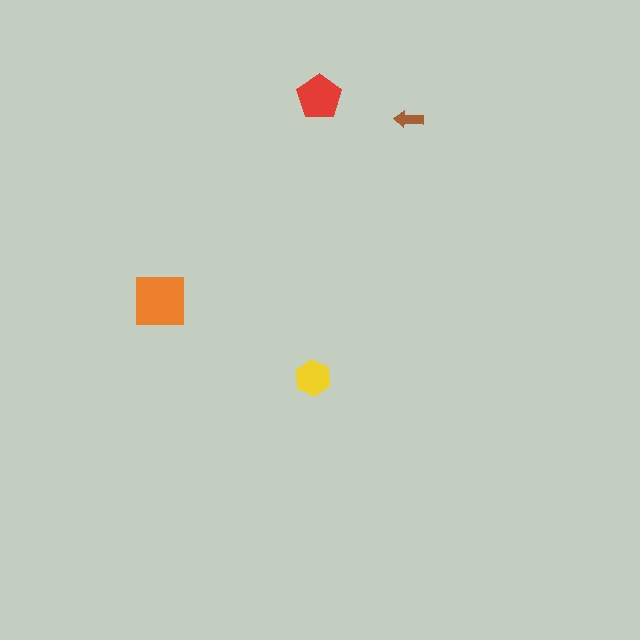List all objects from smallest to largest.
The brown arrow, the yellow hexagon, the red pentagon, the orange square.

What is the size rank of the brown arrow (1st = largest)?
4th.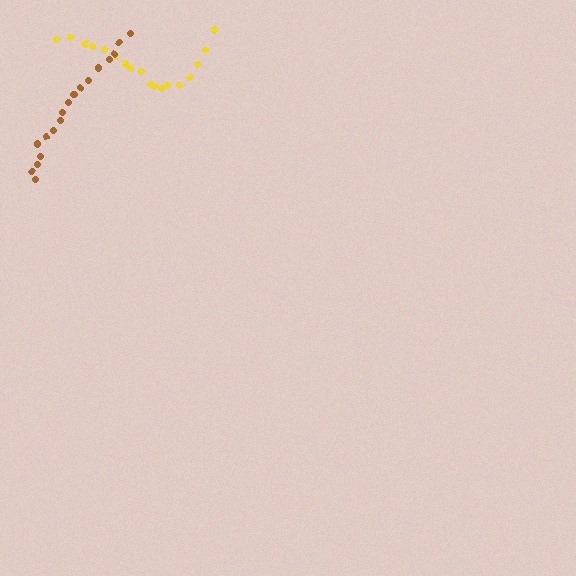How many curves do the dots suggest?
There are 2 distinct paths.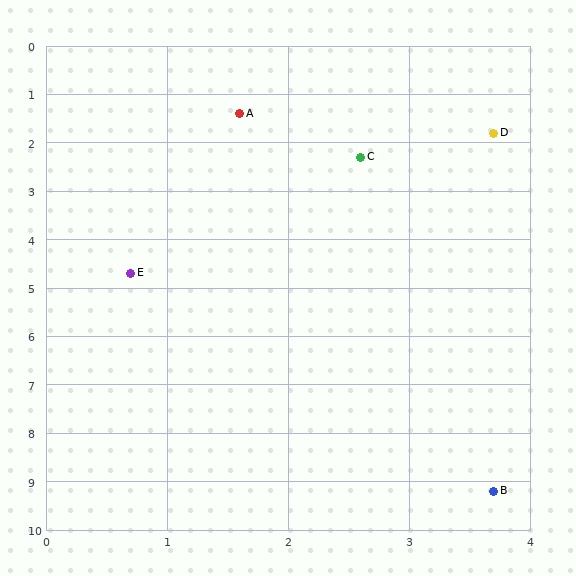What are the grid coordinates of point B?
Point B is at approximately (3.7, 9.2).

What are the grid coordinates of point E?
Point E is at approximately (0.7, 4.7).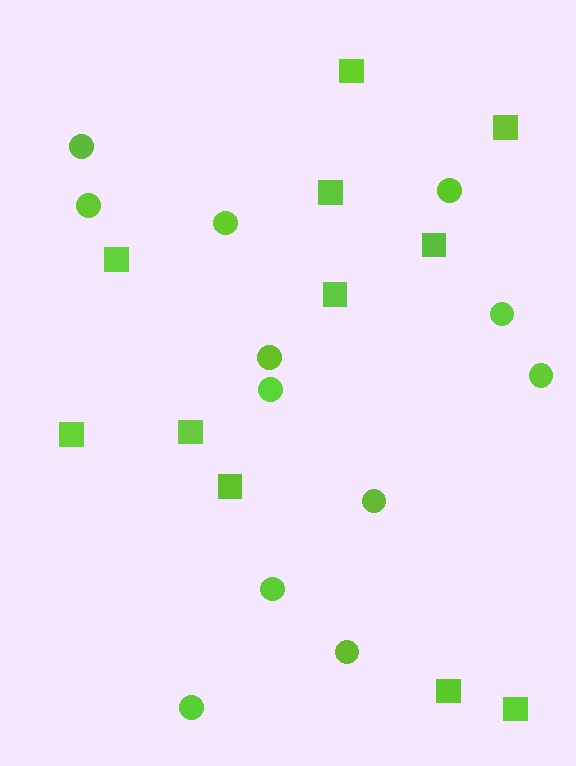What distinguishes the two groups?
There are 2 groups: one group of circles (12) and one group of squares (11).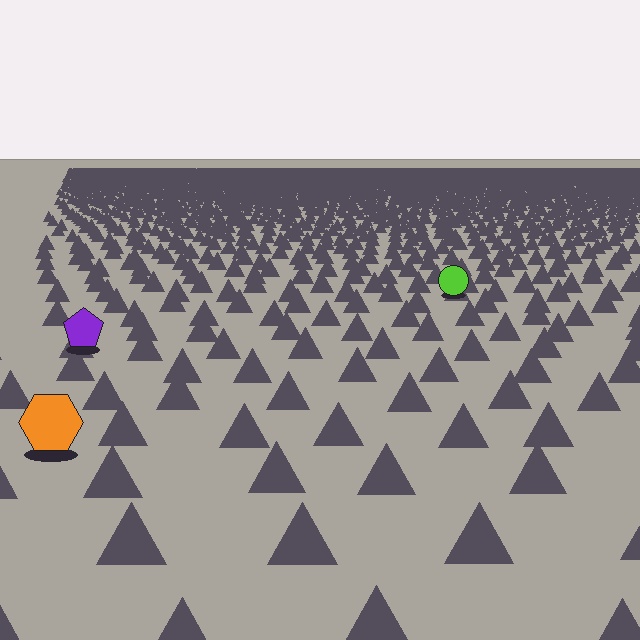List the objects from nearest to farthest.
From nearest to farthest: the orange hexagon, the purple pentagon, the lime circle.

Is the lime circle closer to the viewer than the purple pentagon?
No. The purple pentagon is closer — you can tell from the texture gradient: the ground texture is coarser near it.